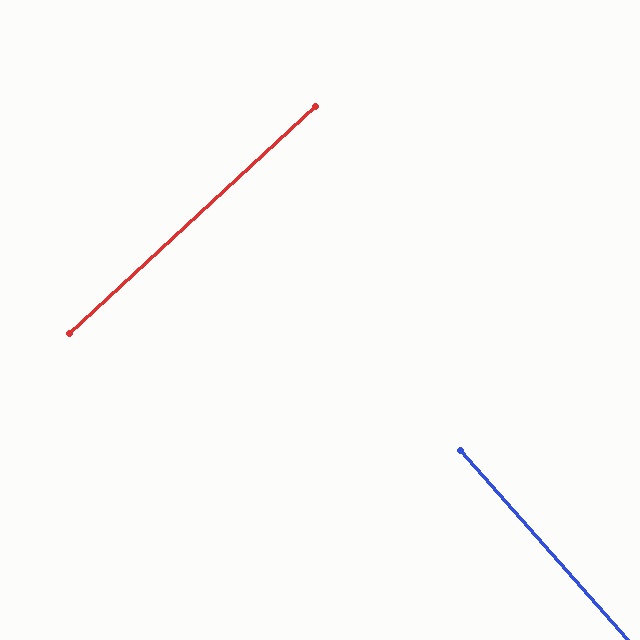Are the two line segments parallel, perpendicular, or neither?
Perpendicular — they meet at approximately 89°.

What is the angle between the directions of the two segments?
Approximately 89 degrees.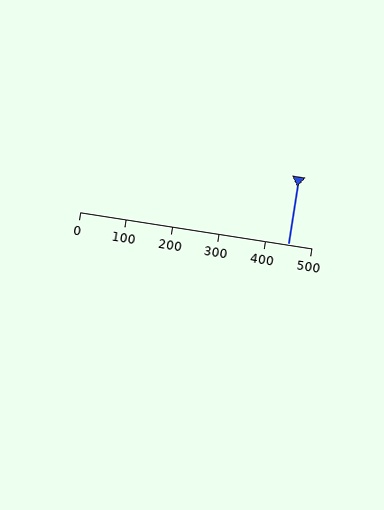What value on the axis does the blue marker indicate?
The marker indicates approximately 450.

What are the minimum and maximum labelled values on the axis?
The axis runs from 0 to 500.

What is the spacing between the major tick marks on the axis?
The major ticks are spaced 100 apart.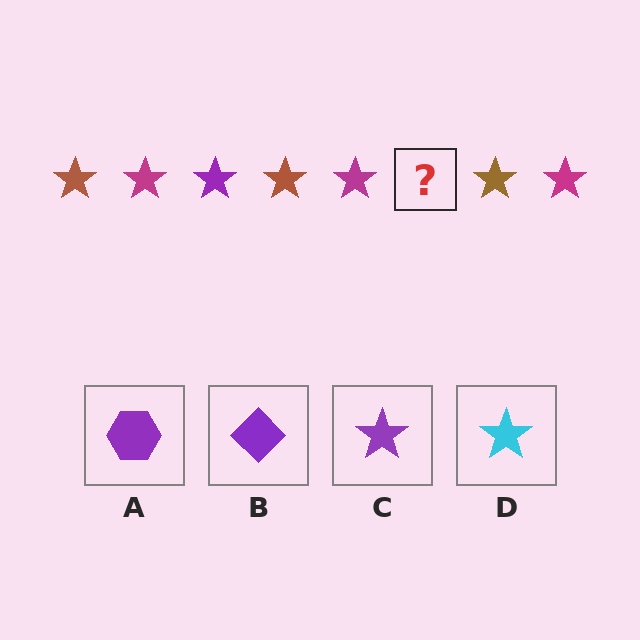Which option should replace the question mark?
Option C.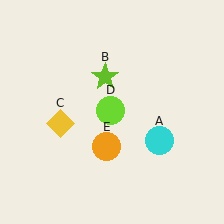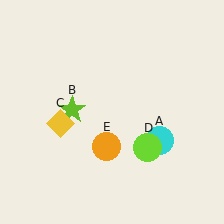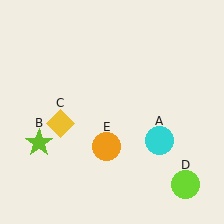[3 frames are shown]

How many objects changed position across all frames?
2 objects changed position: lime star (object B), lime circle (object D).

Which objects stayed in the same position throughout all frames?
Cyan circle (object A) and yellow diamond (object C) and orange circle (object E) remained stationary.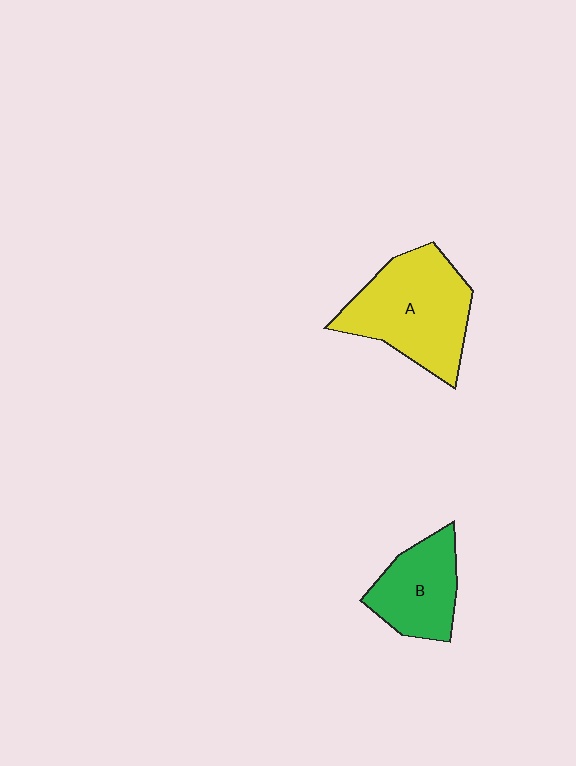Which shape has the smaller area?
Shape B (green).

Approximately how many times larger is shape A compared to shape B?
Approximately 1.6 times.